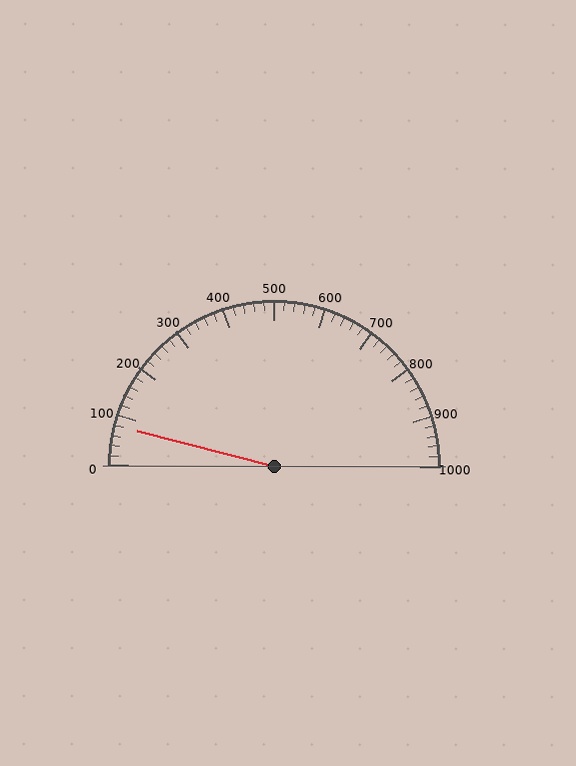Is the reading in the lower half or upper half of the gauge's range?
The reading is in the lower half of the range (0 to 1000).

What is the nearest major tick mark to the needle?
The nearest major tick mark is 100.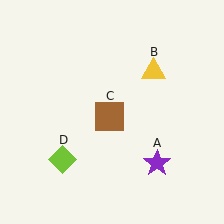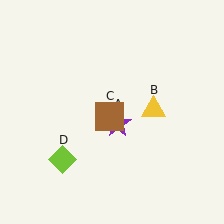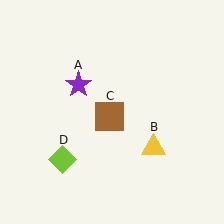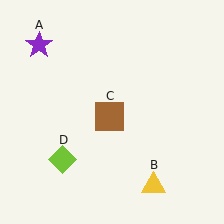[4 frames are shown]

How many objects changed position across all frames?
2 objects changed position: purple star (object A), yellow triangle (object B).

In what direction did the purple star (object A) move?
The purple star (object A) moved up and to the left.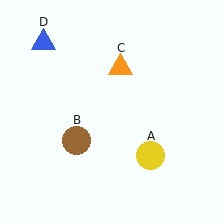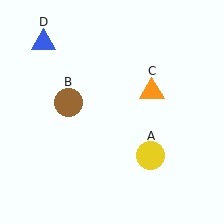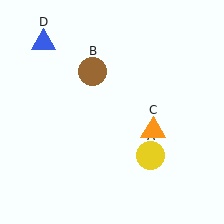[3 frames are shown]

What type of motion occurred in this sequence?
The brown circle (object B), orange triangle (object C) rotated clockwise around the center of the scene.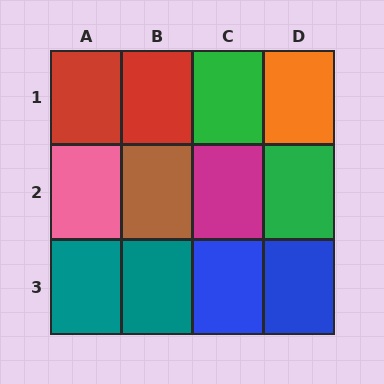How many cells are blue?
2 cells are blue.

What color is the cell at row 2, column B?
Brown.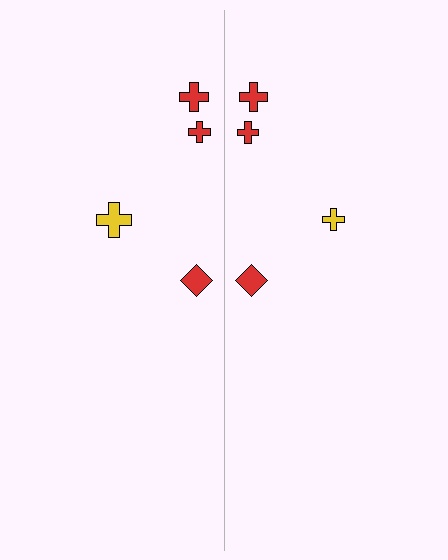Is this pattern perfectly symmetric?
No, the pattern is not perfectly symmetric. The yellow cross on the right side has a different size than its mirror counterpart.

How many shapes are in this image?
There are 8 shapes in this image.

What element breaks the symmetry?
The yellow cross on the right side has a different size than its mirror counterpart.